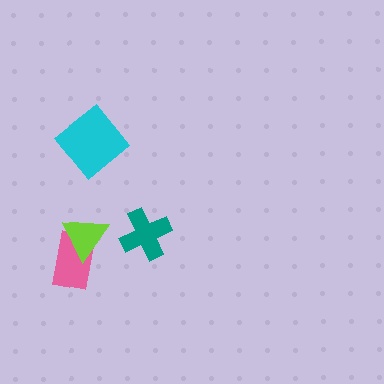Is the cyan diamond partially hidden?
No, no other shape covers it.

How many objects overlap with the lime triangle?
1 object overlaps with the lime triangle.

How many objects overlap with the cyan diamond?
0 objects overlap with the cyan diamond.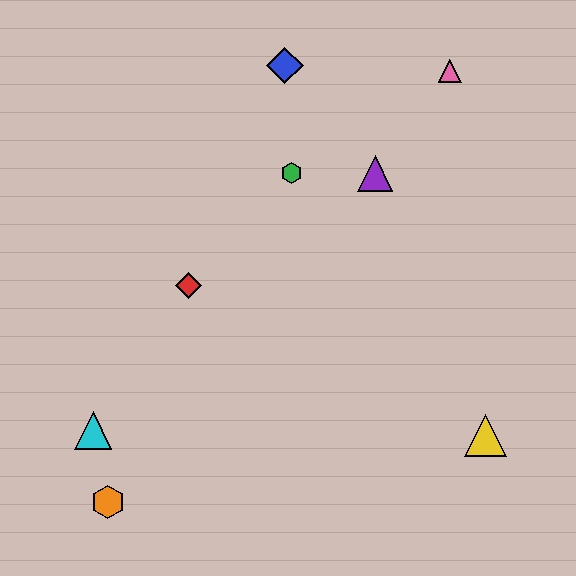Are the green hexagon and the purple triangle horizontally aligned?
Yes, both are at y≈173.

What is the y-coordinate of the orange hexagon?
The orange hexagon is at y≈502.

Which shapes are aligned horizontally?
The green hexagon, the purple triangle are aligned horizontally.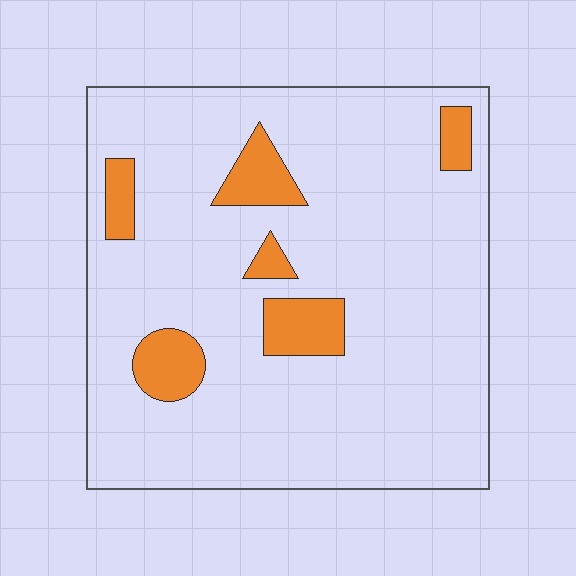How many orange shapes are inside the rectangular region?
6.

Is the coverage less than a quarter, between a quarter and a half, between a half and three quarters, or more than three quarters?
Less than a quarter.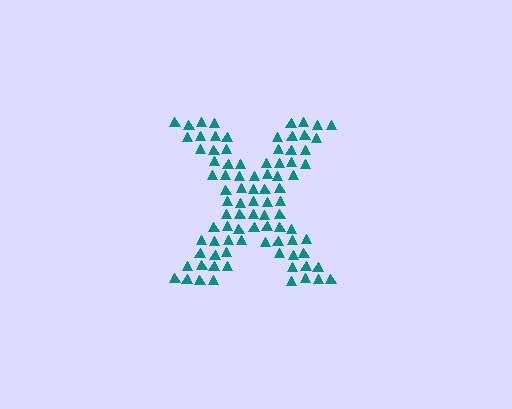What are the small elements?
The small elements are triangles.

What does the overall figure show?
The overall figure shows the letter X.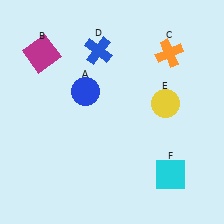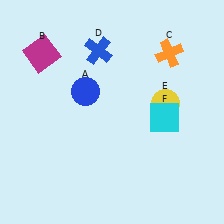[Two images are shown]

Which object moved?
The cyan square (F) moved up.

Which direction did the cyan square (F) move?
The cyan square (F) moved up.